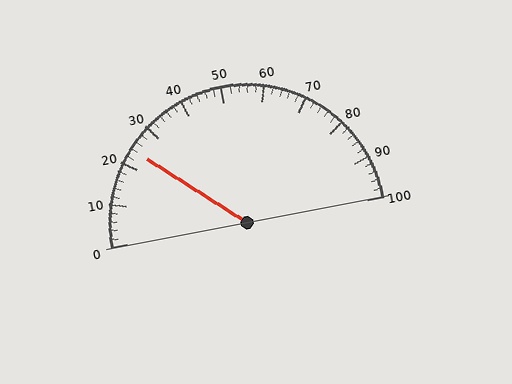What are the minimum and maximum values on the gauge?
The gauge ranges from 0 to 100.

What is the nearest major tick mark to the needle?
The nearest major tick mark is 20.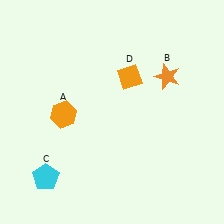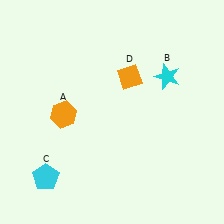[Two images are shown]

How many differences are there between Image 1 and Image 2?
There is 1 difference between the two images.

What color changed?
The star (B) changed from orange in Image 1 to cyan in Image 2.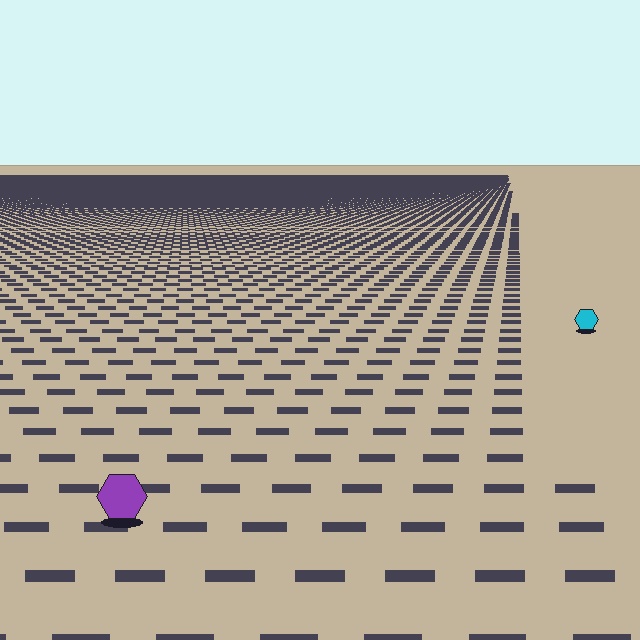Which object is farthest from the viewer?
The cyan hexagon is farthest from the viewer. It appears smaller and the ground texture around it is denser.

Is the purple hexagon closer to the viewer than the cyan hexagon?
Yes. The purple hexagon is closer — you can tell from the texture gradient: the ground texture is coarser near it.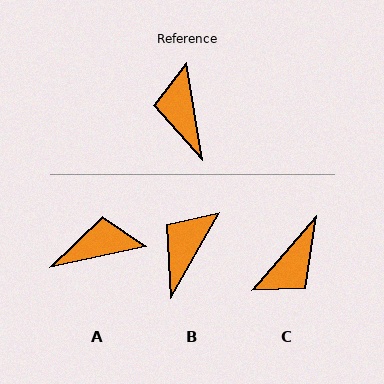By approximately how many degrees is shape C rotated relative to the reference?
Approximately 130 degrees counter-clockwise.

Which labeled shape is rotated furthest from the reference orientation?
C, about 130 degrees away.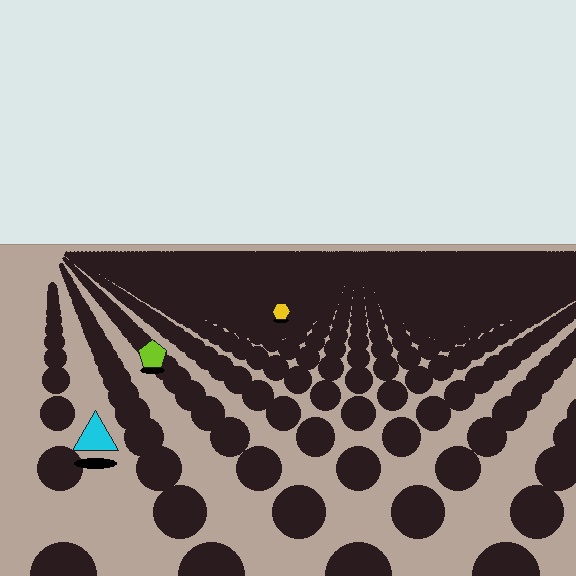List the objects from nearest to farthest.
From nearest to farthest: the cyan triangle, the lime pentagon, the yellow hexagon.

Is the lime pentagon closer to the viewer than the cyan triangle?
No. The cyan triangle is closer — you can tell from the texture gradient: the ground texture is coarser near it.